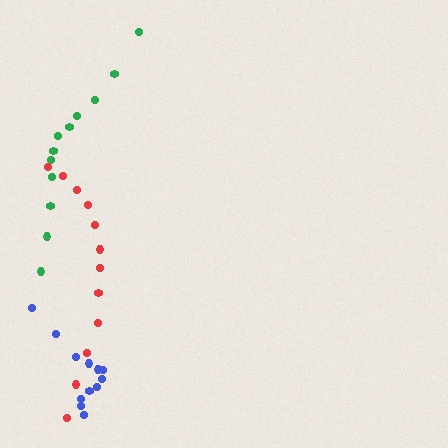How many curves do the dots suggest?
There are 3 distinct paths.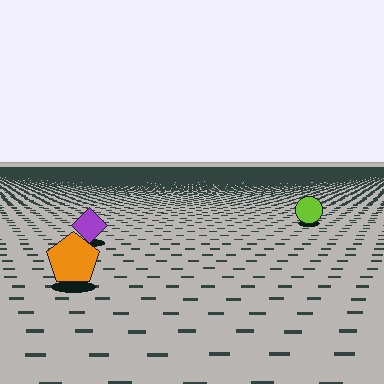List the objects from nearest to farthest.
From nearest to farthest: the orange pentagon, the purple diamond, the lime circle.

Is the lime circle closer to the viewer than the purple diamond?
No. The purple diamond is closer — you can tell from the texture gradient: the ground texture is coarser near it.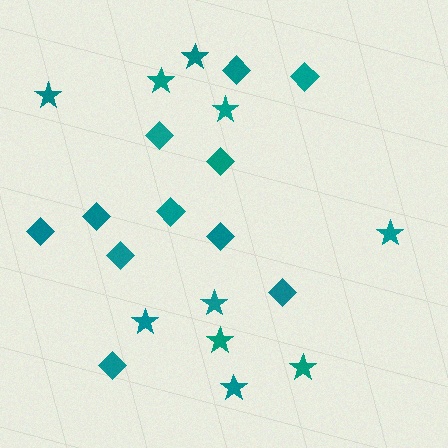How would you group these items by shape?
There are 2 groups: one group of stars (10) and one group of diamonds (11).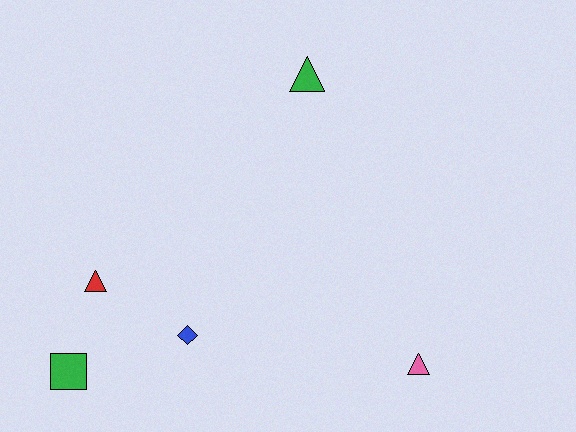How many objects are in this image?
There are 5 objects.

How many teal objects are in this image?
There are no teal objects.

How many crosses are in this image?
There are no crosses.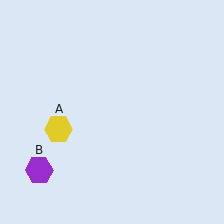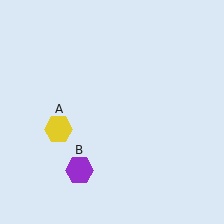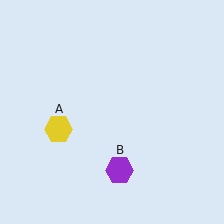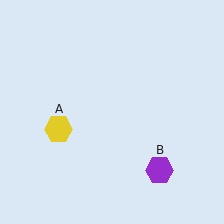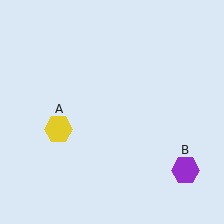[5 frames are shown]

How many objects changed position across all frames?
1 object changed position: purple hexagon (object B).